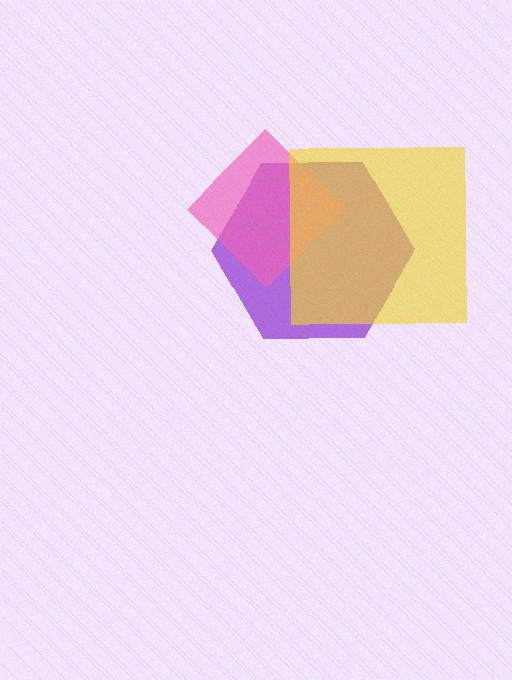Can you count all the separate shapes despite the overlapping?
Yes, there are 3 separate shapes.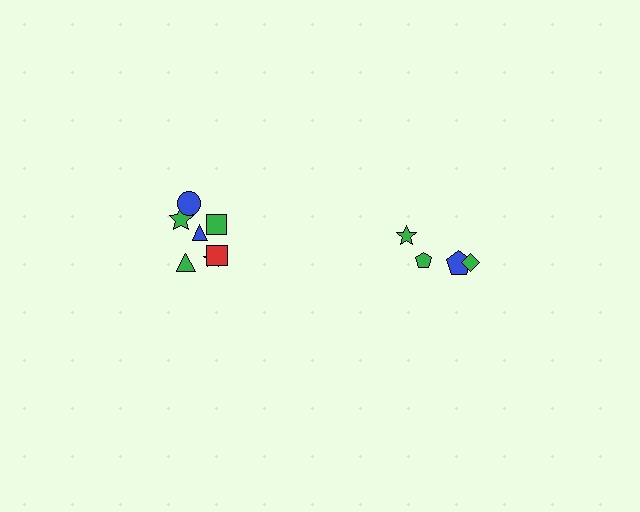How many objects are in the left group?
There are 7 objects.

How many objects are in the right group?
There are 4 objects.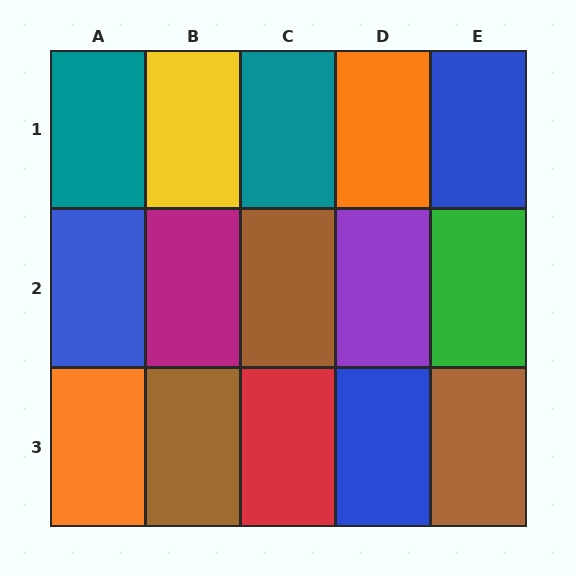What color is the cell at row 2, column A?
Blue.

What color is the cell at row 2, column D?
Purple.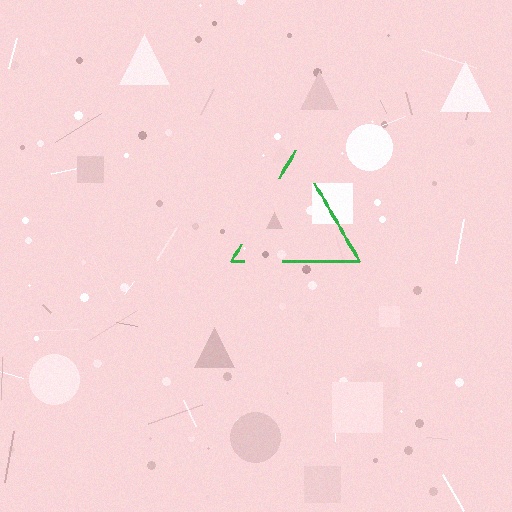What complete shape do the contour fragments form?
The contour fragments form a triangle.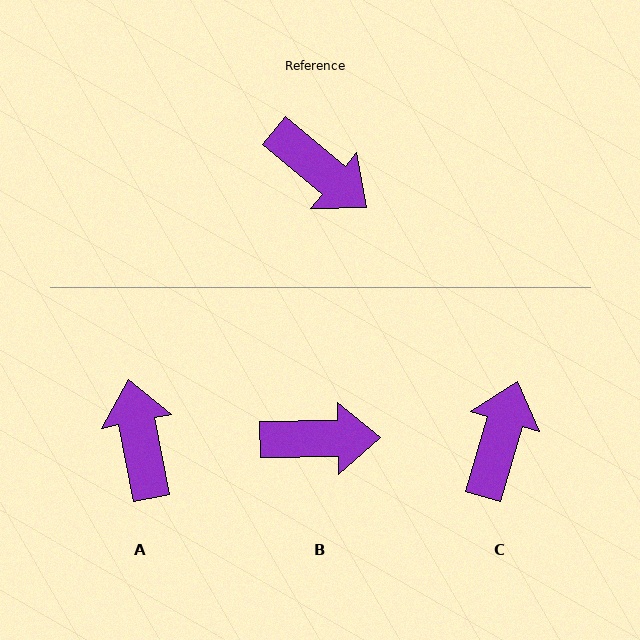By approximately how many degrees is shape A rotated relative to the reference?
Approximately 141 degrees counter-clockwise.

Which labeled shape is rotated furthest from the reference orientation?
A, about 141 degrees away.